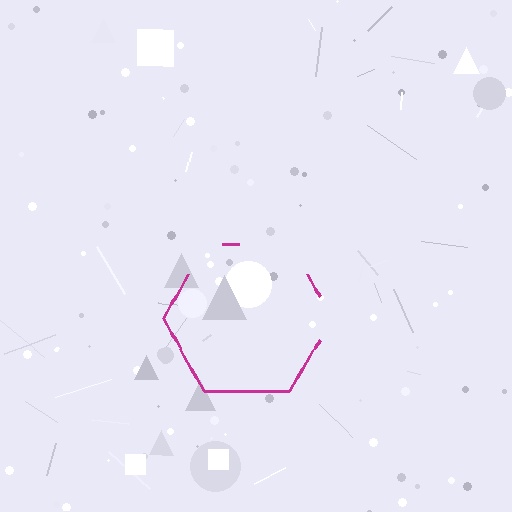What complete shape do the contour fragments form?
The contour fragments form a hexagon.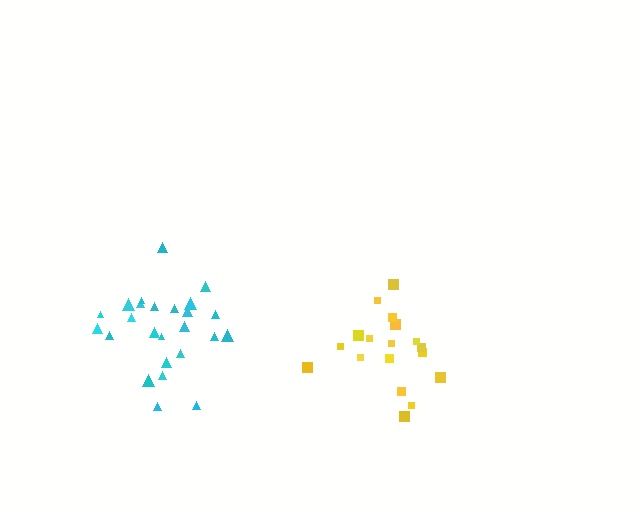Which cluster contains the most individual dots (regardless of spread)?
Cyan (25).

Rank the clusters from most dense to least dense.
yellow, cyan.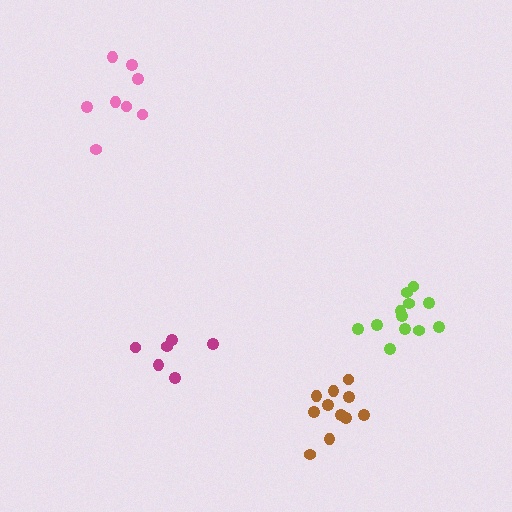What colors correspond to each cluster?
The clusters are colored: magenta, brown, pink, lime.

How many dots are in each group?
Group 1: 6 dots, Group 2: 11 dots, Group 3: 8 dots, Group 4: 12 dots (37 total).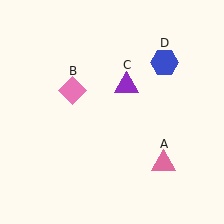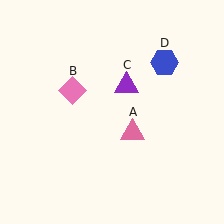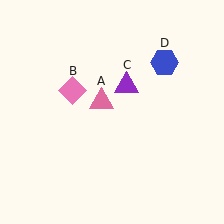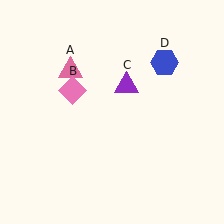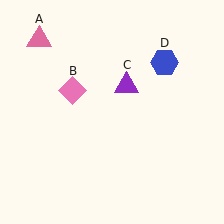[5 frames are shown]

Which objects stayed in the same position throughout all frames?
Pink diamond (object B) and purple triangle (object C) and blue hexagon (object D) remained stationary.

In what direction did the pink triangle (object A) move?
The pink triangle (object A) moved up and to the left.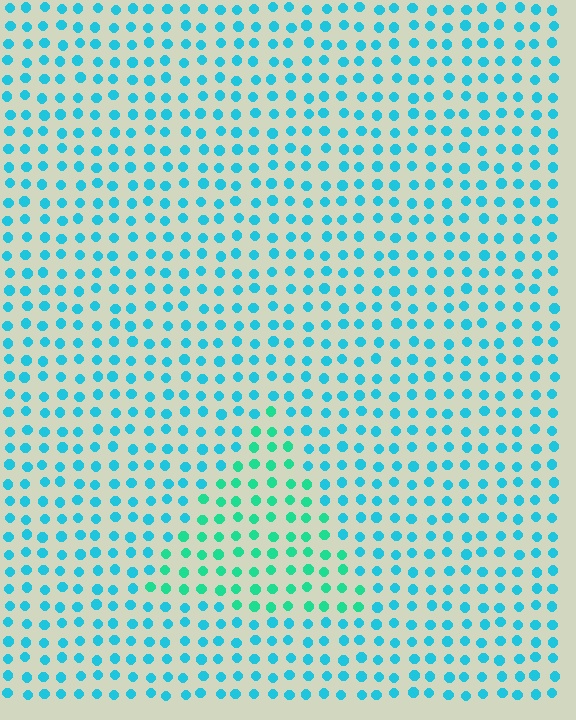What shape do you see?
I see a triangle.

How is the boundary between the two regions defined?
The boundary is defined purely by a slight shift in hue (about 32 degrees). Spacing, size, and orientation are identical on both sides.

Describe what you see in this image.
The image is filled with small cyan elements in a uniform arrangement. A triangle-shaped region is visible where the elements are tinted to a slightly different hue, forming a subtle color boundary.